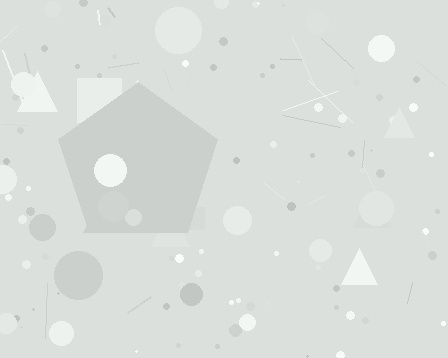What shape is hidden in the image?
A pentagon is hidden in the image.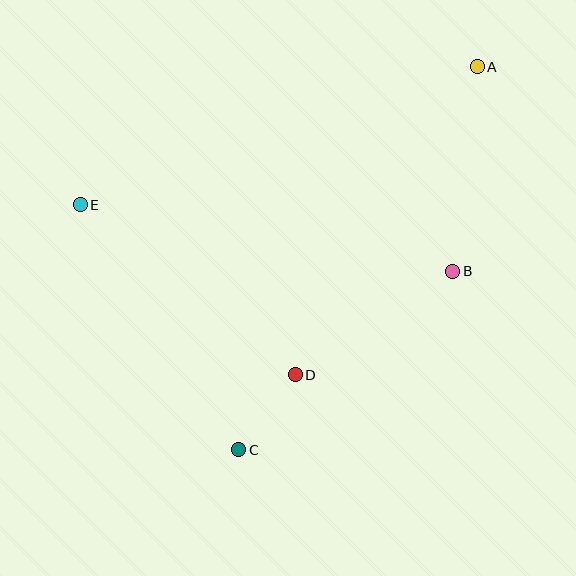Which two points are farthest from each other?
Points A and C are farthest from each other.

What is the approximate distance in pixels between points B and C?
The distance between B and C is approximately 279 pixels.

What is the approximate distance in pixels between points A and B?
The distance between A and B is approximately 206 pixels.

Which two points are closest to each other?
Points C and D are closest to each other.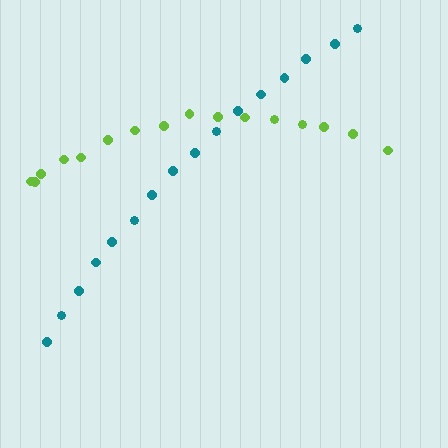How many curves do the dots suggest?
There are 2 distinct paths.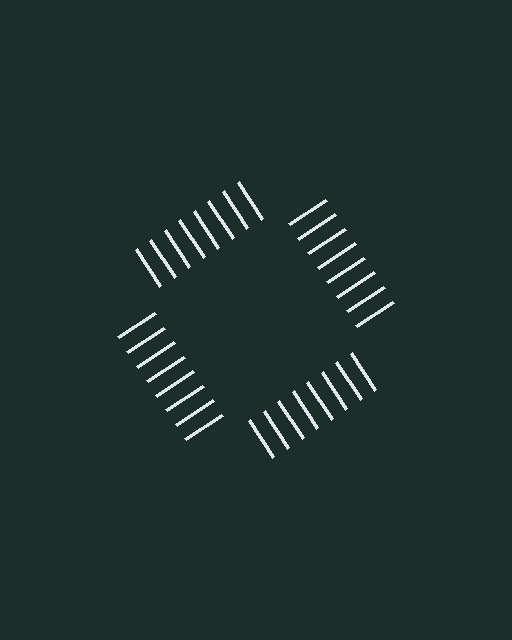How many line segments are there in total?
32 — 8 along each of the 4 edges.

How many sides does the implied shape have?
4 sides — the line-ends trace a square.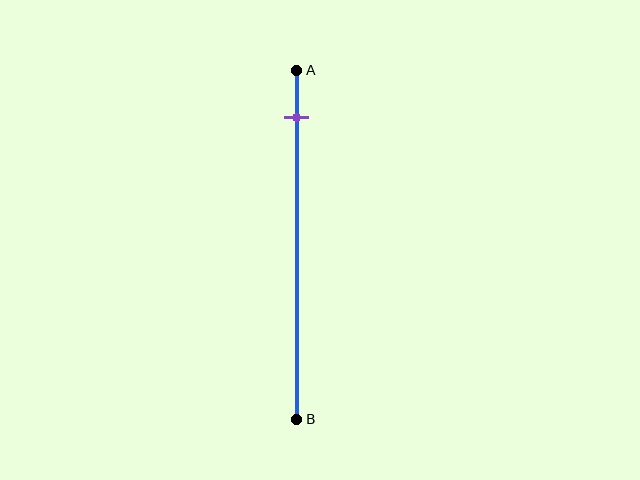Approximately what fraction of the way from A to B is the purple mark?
The purple mark is approximately 15% of the way from A to B.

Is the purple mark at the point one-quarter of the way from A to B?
No, the mark is at about 15% from A, not at the 25% one-quarter point.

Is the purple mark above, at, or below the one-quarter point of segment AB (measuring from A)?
The purple mark is above the one-quarter point of segment AB.